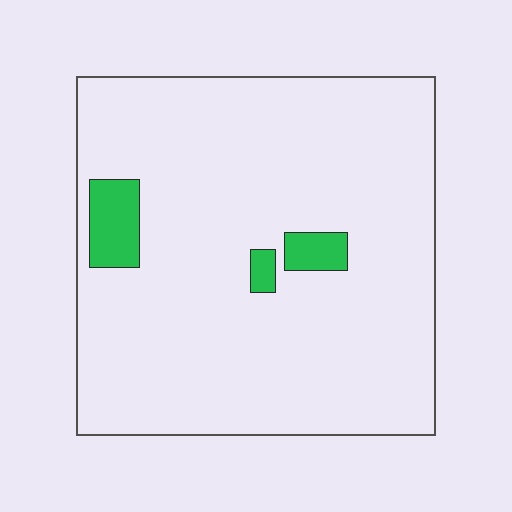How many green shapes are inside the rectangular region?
3.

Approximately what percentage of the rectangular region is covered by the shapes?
Approximately 5%.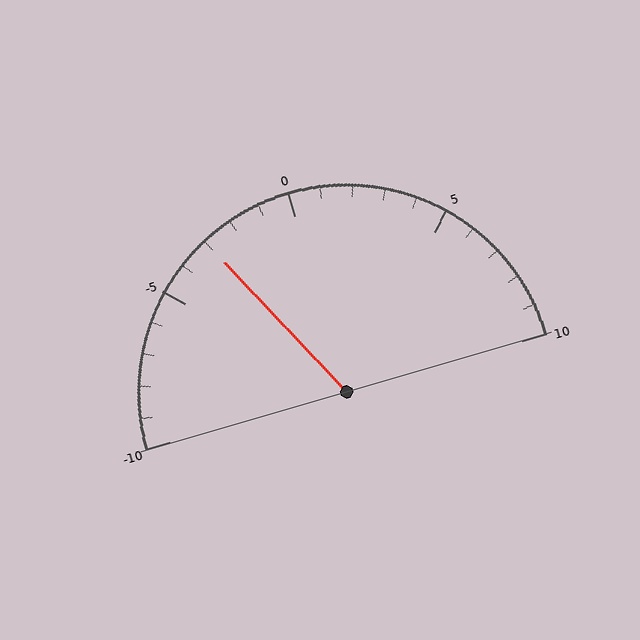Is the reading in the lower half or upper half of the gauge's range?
The reading is in the lower half of the range (-10 to 10).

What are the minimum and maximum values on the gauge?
The gauge ranges from -10 to 10.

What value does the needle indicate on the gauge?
The needle indicates approximately -3.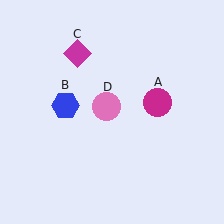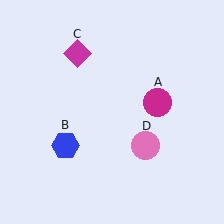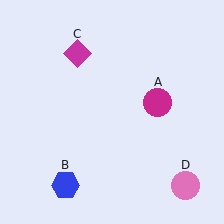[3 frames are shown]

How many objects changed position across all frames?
2 objects changed position: blue hexagon (object B), pink circle (object D).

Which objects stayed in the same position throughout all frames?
Magenta circle (object A) and magenta diamond (object C) remained stationary.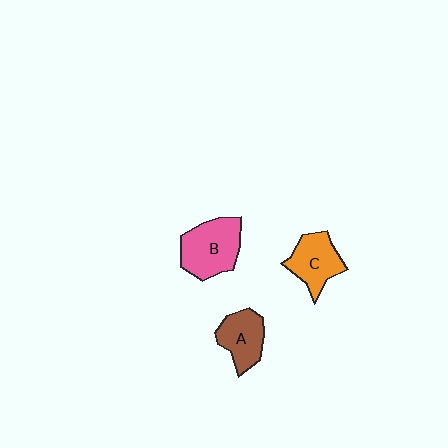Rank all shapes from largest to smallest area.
From largest to smallest: B (pink), C (orange), A (brown).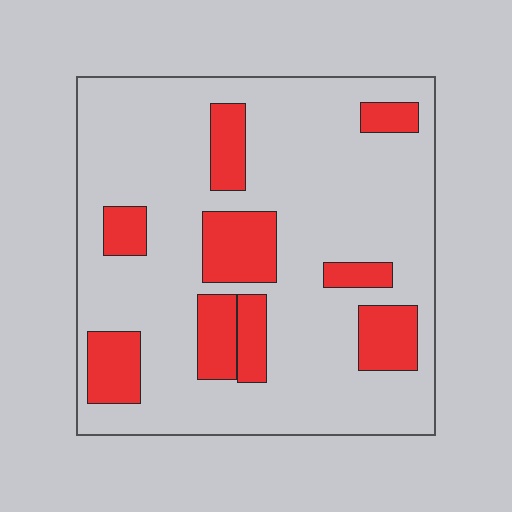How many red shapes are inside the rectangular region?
9.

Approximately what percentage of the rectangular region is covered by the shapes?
Approximately 20%.